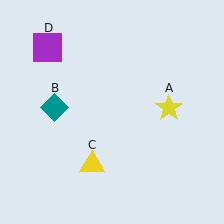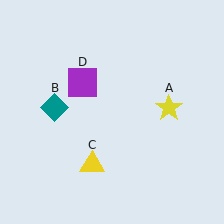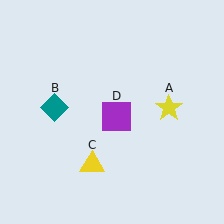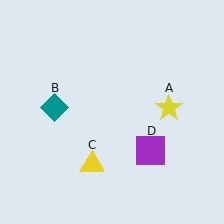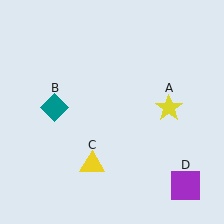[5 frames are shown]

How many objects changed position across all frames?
1 object changed position: purple square (object D).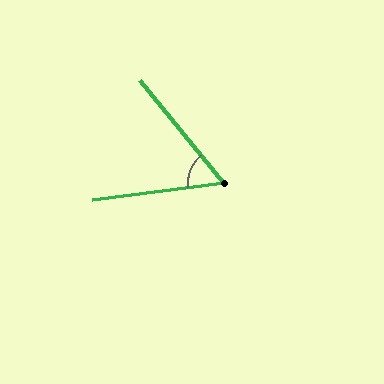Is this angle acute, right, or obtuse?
It is acute.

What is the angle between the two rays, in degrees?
Approximately 58 degrees.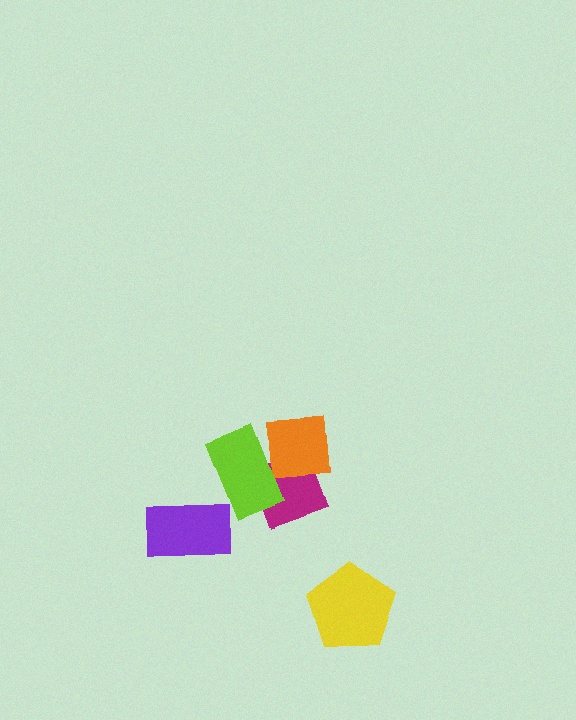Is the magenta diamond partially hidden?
Yes, it is partially covered by another shape.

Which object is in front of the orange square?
The lime rectangle is in front of the orange square.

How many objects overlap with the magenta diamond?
2 objects overlap with the magenta diamond.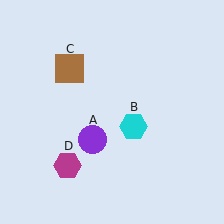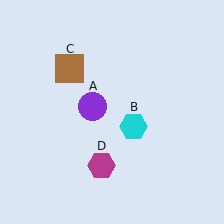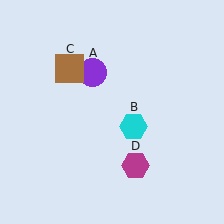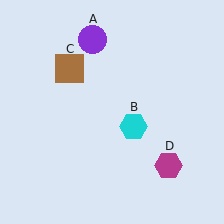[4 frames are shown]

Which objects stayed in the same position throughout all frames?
Cyan hexagon (object B) and brown square (object C) remained stationary.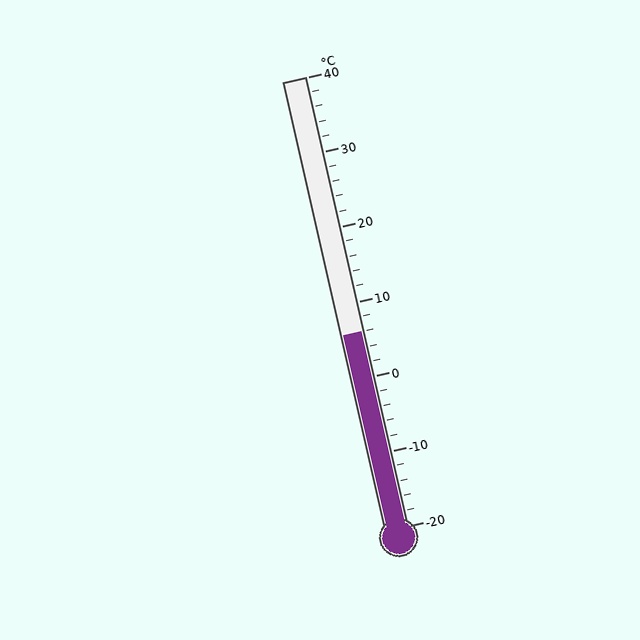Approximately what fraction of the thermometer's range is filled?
The thermometer is filled to approximately 45% of its range.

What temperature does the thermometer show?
The thermometer shows approximately 6°C.